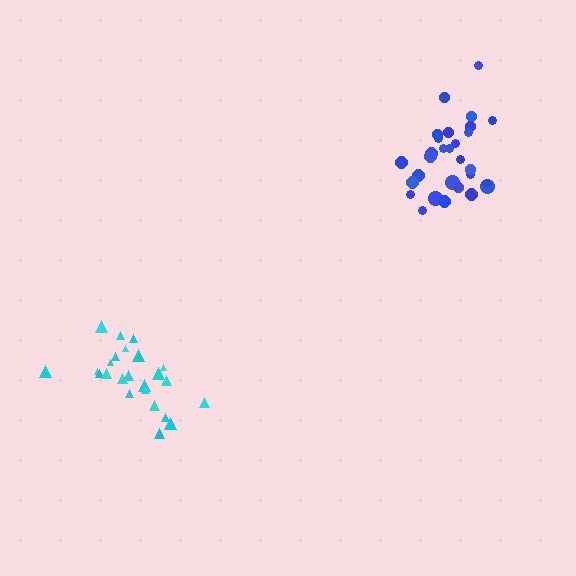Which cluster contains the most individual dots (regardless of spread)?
Blue (30).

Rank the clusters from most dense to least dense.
blue, cyan.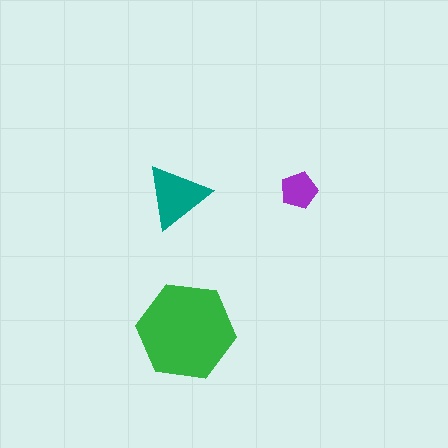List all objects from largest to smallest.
The green hexagon, the teal triangle, the purple pentagon.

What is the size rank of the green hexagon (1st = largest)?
1st.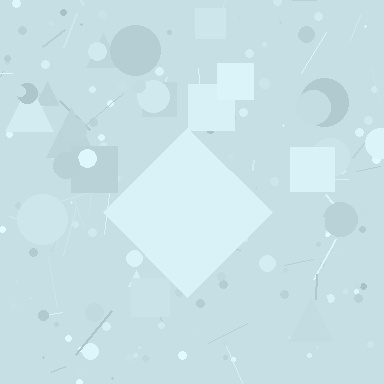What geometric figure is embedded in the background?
A diamond is embedded in the background.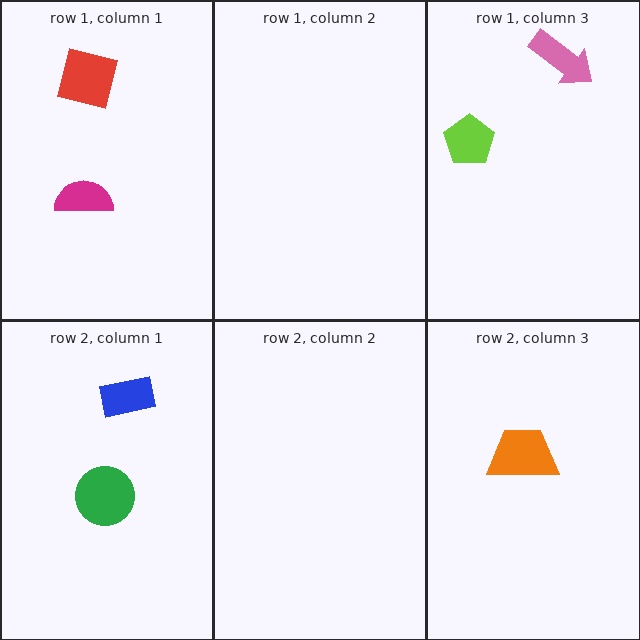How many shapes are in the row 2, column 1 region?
2.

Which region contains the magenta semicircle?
The row 1, column 1 region.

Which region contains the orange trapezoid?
The row 2, column 3 region.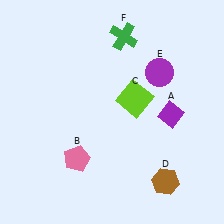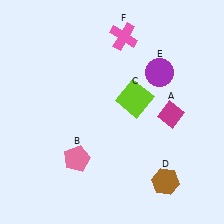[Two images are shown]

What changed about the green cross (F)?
In Image 1, F is green. In Image 2, it changed to pink.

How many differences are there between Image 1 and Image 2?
There are 2 differences between the two images.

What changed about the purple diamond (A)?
In Image 1, A is purple. In Image 2, it changed to magenta.